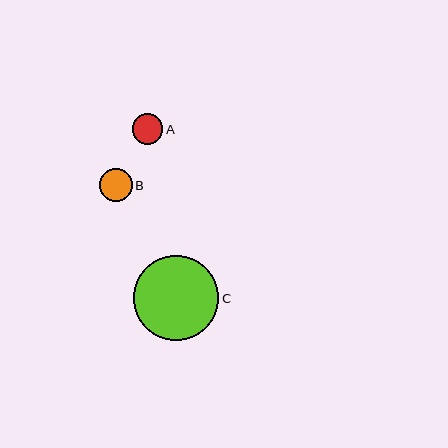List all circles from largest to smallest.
From largest to smallest: C, B, A.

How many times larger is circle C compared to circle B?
Circle C is approximately 2.6 times the size of circle B.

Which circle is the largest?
Circle C is the largest with a size of approximately 85 pixels.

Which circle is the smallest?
Circle A is the smallest with a size of approximately 31 pixels.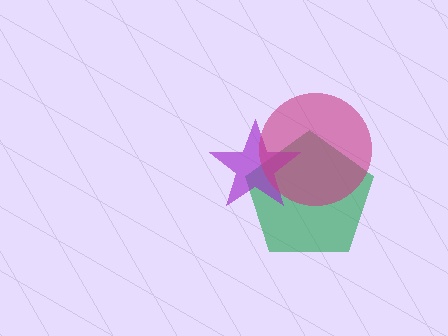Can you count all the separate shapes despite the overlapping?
Yes, there are 3 separate shapes.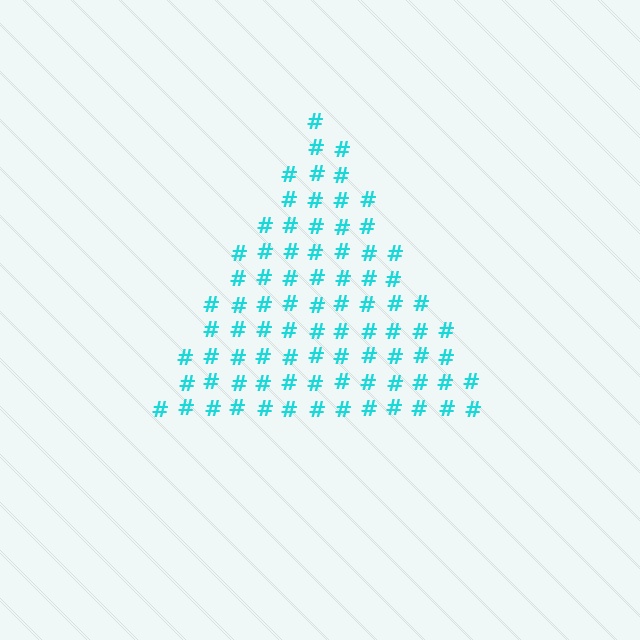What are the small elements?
The small elements are hash symbols.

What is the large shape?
The large shape is a triangle.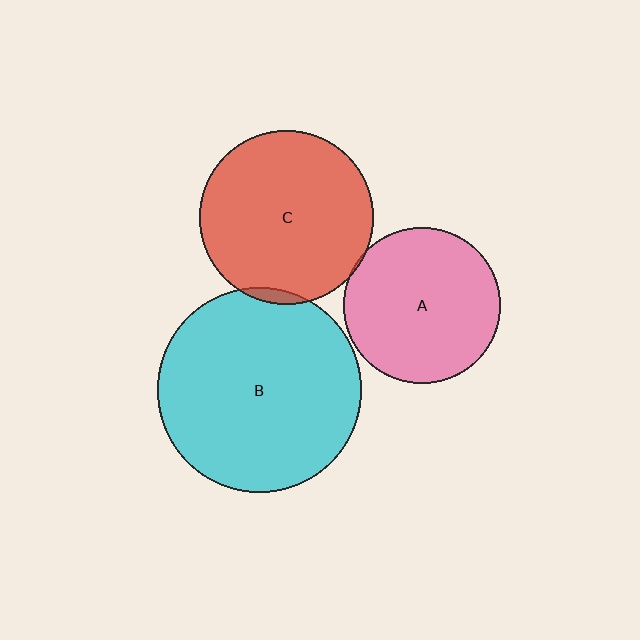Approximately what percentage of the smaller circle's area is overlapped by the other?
Approximately 5%.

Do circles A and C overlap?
Yes.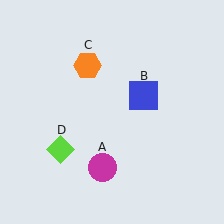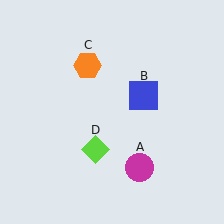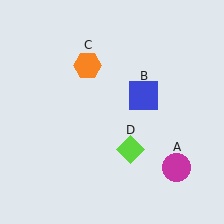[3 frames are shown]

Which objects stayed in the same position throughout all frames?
Blue square (object B) and orange hexagon (object C) remained stationary.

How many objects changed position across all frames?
2 objects changed position: magenta circle (object A), lime diamond (object D).